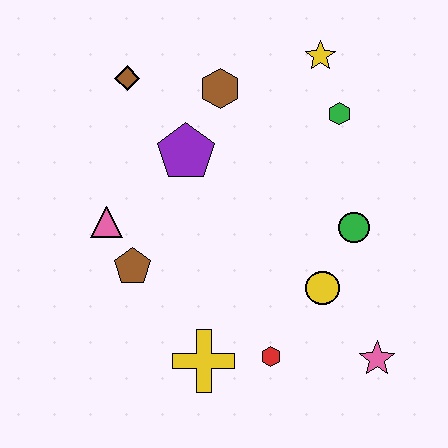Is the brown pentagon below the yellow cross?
No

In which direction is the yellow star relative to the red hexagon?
The yellow star is above the red hexagon.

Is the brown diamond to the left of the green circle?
Yes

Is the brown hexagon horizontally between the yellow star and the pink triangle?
Yes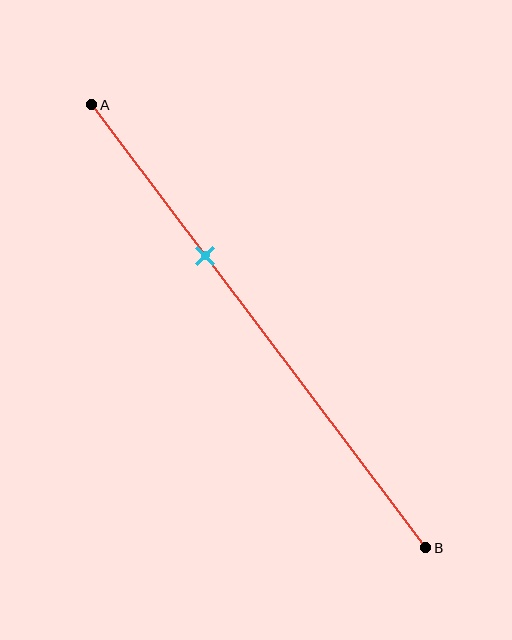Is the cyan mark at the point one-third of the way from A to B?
Yes, the mark is approximately at the one-third point.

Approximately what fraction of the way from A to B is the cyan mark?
The cyan mark is approximately 35% of the way from A to B.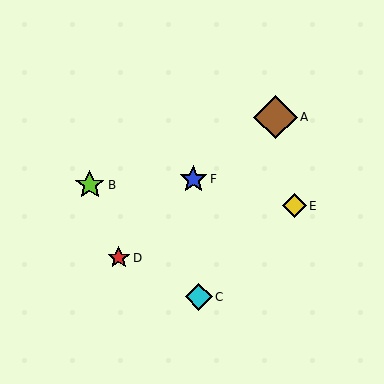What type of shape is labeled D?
Shape D is a red star.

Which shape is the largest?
The brown diamond (labeled A) is the largest.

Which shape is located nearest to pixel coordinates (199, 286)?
The cyan diamond (labeled C) at (199, 297) is nearest to that location.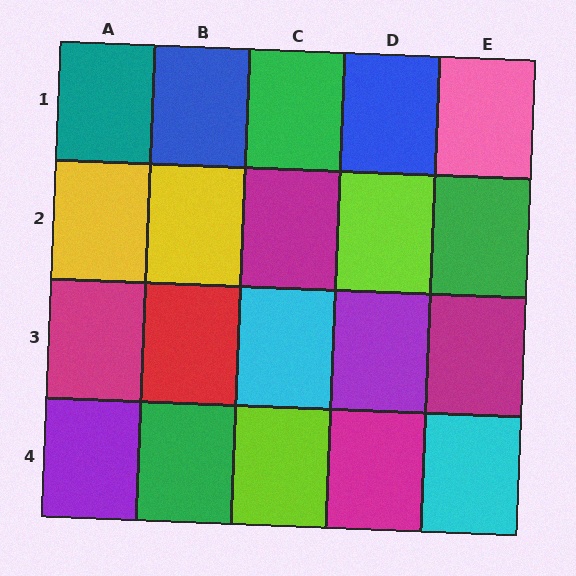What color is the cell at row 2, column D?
Lime.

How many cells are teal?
1 cell is teal.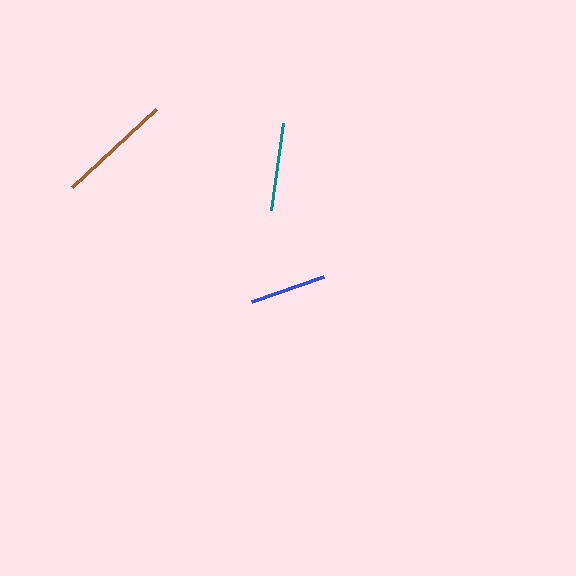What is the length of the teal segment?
The teal segment is approximately 88 pixels long.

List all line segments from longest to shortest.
From longest to shortest: brown, teal, blue.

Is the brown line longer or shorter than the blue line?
The brown line is longer than the blue line.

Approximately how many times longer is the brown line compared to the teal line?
The brown line is approximately 1.3 times the length of the teal line.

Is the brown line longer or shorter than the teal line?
The brown line is longer than the teal line.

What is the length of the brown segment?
The brown segment is approximately 114 pixels long.